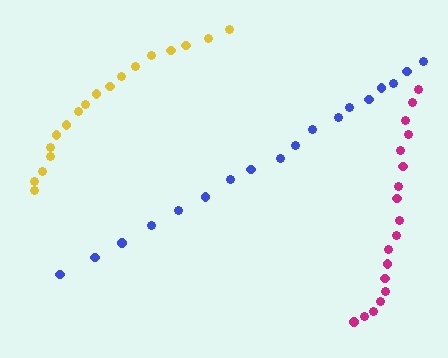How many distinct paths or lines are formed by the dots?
There are 3 distinct paths.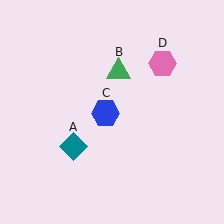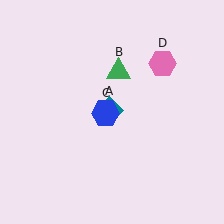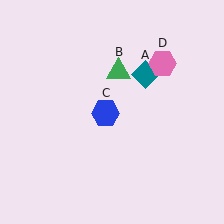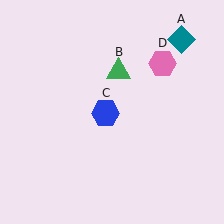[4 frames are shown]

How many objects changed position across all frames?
1 object changed position: teal diamond (object A).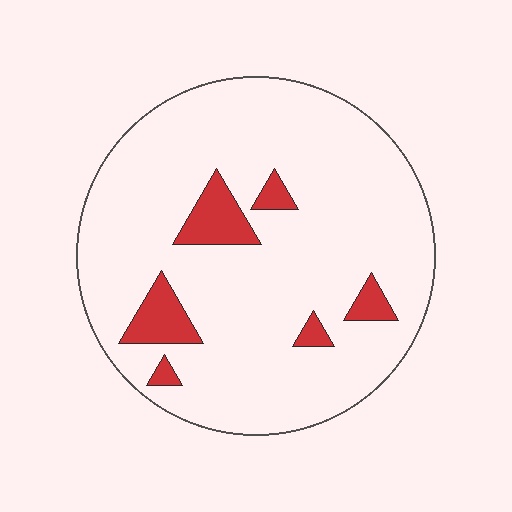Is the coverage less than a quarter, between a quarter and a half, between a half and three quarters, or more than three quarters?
Less than a quarter.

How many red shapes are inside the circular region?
6.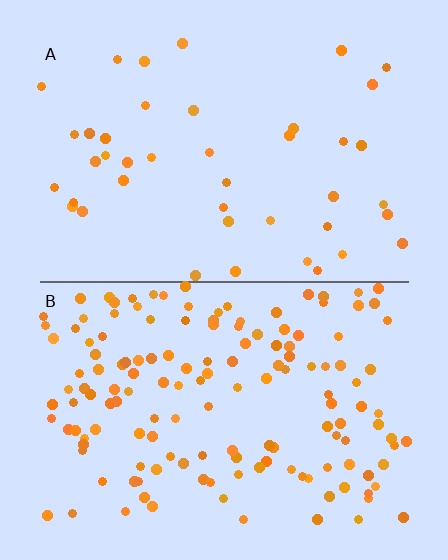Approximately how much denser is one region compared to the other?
Approximately 3.5× — region B over region A.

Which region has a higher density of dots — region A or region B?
B (the bottom).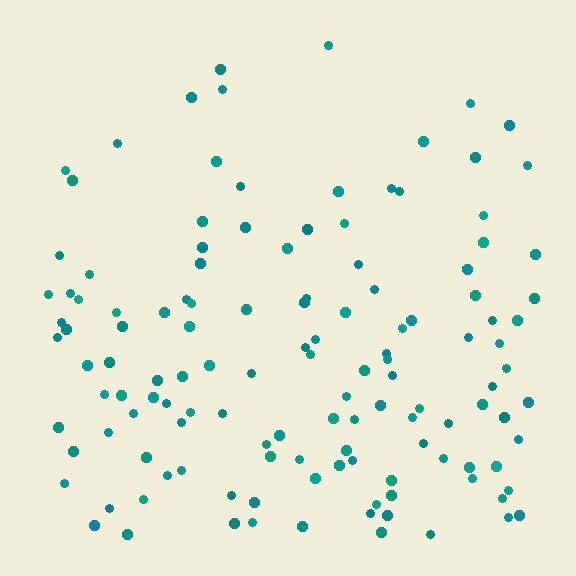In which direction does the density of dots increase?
From top to bottom, with the bottom side densest.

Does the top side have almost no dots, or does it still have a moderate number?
Still a moderate number, just noticeably fewer than the bottom.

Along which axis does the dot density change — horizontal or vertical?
Vertical.